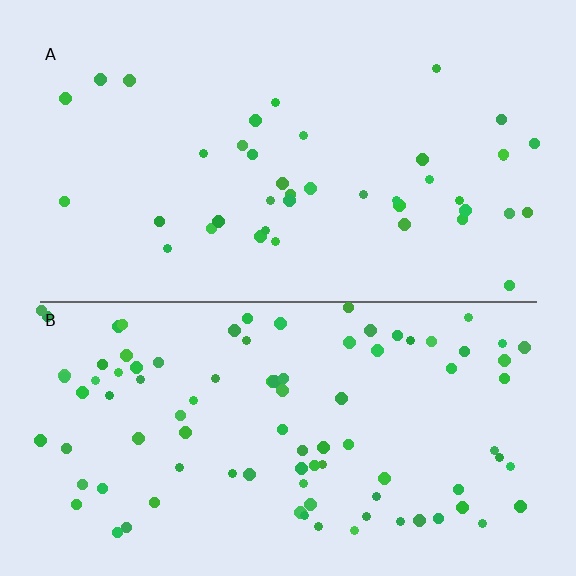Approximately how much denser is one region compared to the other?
Approximately 2.3× — region B over region A.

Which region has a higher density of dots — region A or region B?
B (the bottom).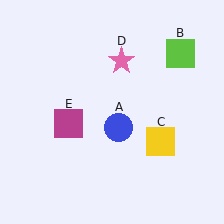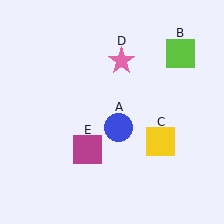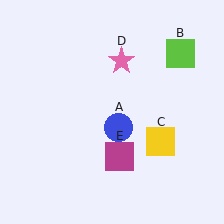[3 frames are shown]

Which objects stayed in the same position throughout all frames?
Blue circle (object A) and lime square (object B) and yellow square (object C) and pink star (object D) remained stationary.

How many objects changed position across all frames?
1 object changed position: magenta square (object E).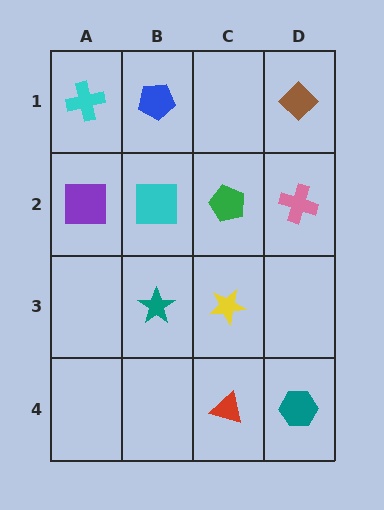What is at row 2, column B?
A cyan square.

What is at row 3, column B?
A teal star.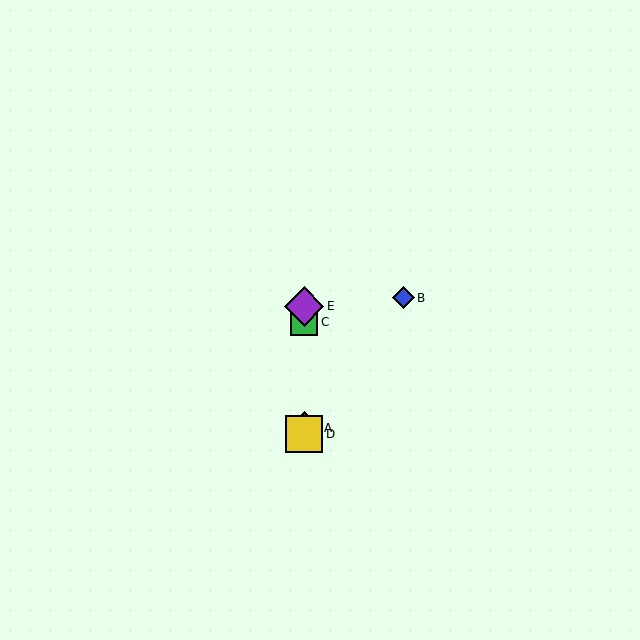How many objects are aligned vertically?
4 objects (A, C, D, E) are aligned vertically.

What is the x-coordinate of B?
Object B is at x≈403.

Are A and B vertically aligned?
No, A is at x≈304 and B is at x≈403.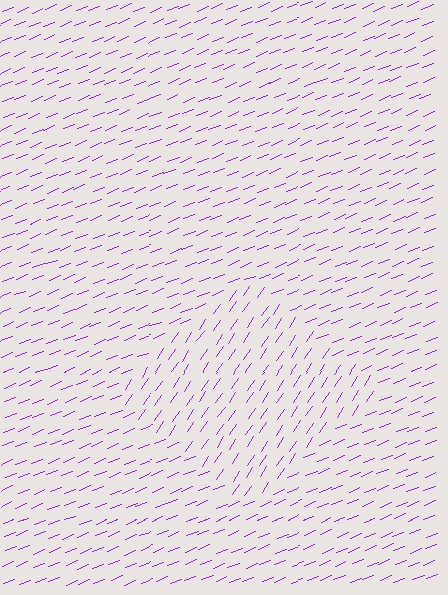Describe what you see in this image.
The image is filled with small purple line segments. A diamond region in the image has lines oriented differently from the surrounding lines, creating a visible texture boundary.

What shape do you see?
I see a diamond.